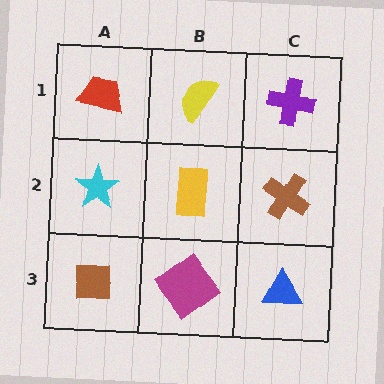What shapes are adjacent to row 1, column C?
A brown cross (row 2, column C), a yellow semicircle (row 1, column B).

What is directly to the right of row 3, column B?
A blue triangle.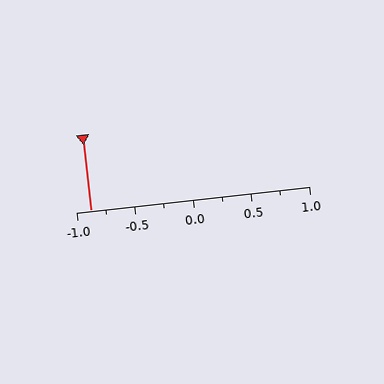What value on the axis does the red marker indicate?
The marker indicates approximately -0.88.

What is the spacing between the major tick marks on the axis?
The major ticks are spaced 0.5 apart.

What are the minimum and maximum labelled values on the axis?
The axis runs from -1.0 to 1.0.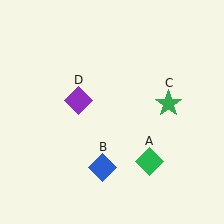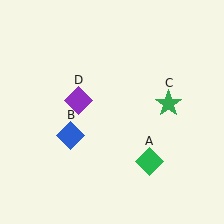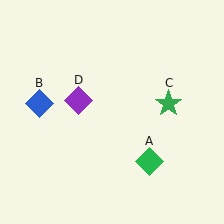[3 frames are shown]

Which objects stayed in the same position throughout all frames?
Green diamond (object A) and green star (object C) and purple diamond (object D) remained stationary.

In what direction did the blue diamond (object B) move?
The blue diamond (object B) moved up and to the left.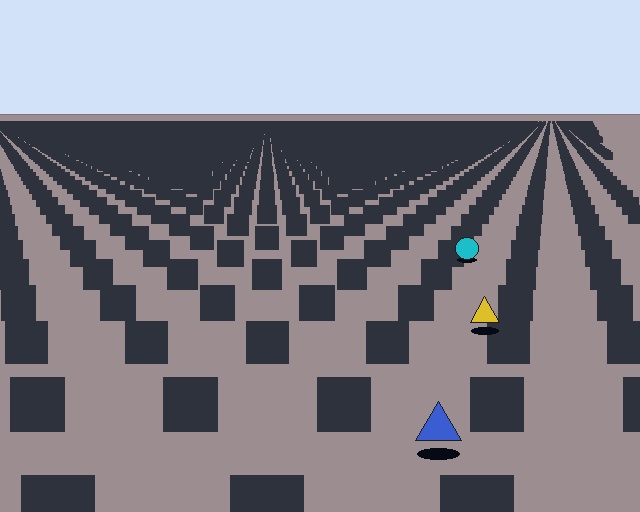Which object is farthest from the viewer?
The cyan circle is farthest from the viewer. It appears smaller and the ground texture around it is denser.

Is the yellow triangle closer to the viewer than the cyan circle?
Yes. The yellow triangle is closer — you can tell from the texture gradient: the ground texture is coarser near it.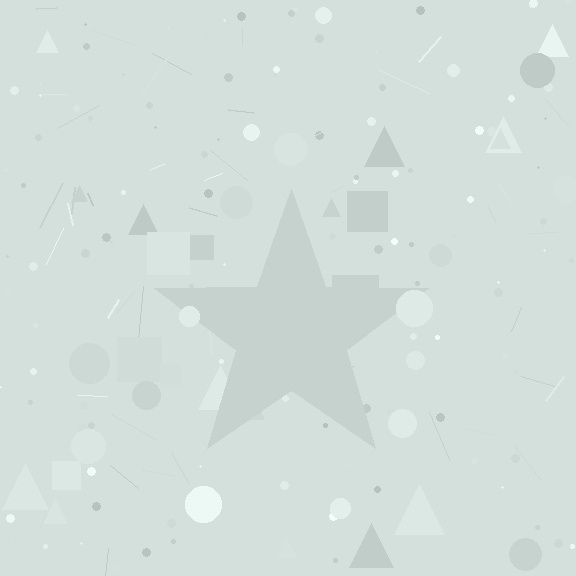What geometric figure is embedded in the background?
A star is embedded in the background.